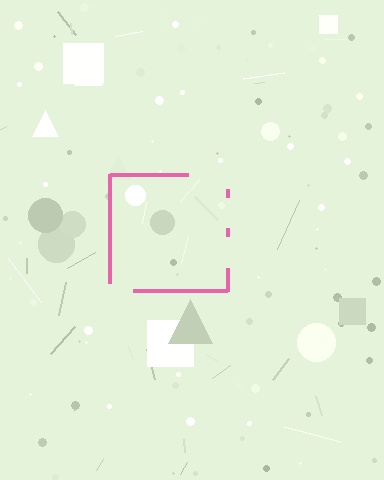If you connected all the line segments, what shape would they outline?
They would outline a square.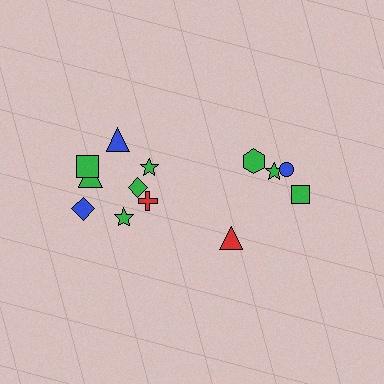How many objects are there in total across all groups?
There are 13 objects.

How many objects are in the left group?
There are 8 objects.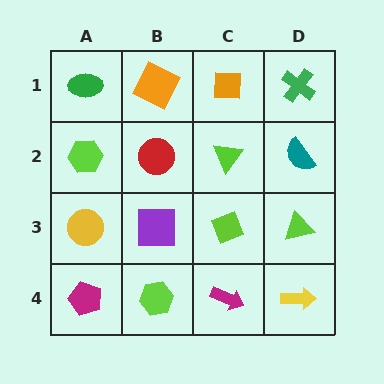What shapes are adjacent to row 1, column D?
A teal semicircle (row 2, column D), an orange square (row 1, column C).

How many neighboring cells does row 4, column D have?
2.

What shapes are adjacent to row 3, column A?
A lime hexagon (row 2, column A), a magenta pentagon (row 4, column A), a purple square (row 3, column B).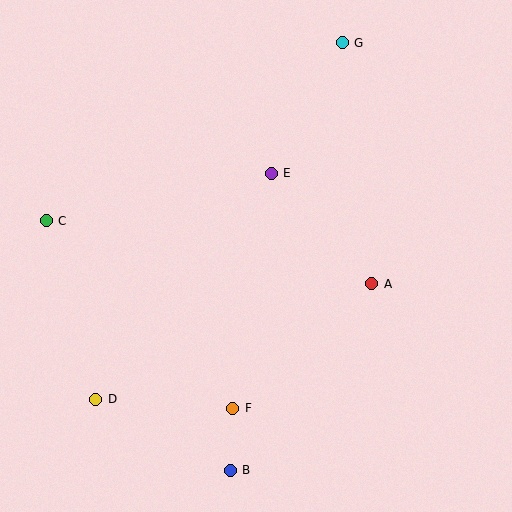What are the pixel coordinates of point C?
Point C is at (46, 221).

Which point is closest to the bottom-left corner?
Point D is closest to the bottom-left corner.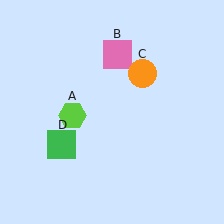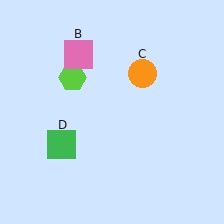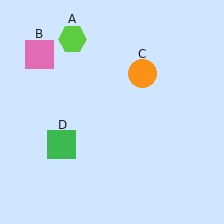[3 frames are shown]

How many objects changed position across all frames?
2 objects changed position: lime hexagon (object A), pink square (object B).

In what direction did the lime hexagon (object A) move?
The lime hexagon (object A) moved up.